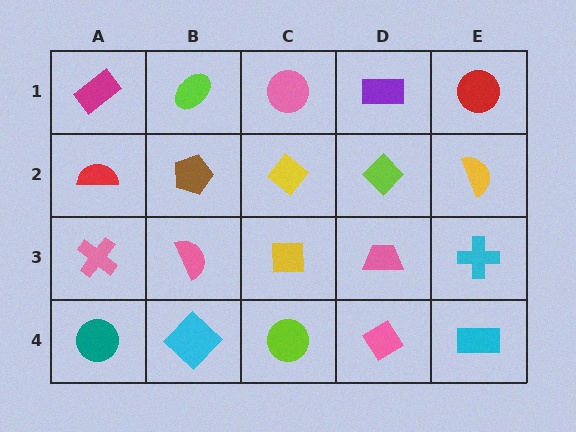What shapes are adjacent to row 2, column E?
A red circle (row 1, column E), a cyan cross (row 3, column E), a lime diamond (row 2, column D).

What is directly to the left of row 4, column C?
A cyan diamond.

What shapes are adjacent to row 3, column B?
A brown pentagon (row 2, column B), a cyan diamond (row 4, column B), a pink cross (row 3, column A), a yellow square (row 3, column C).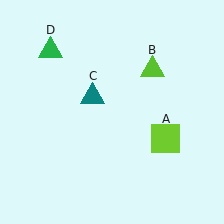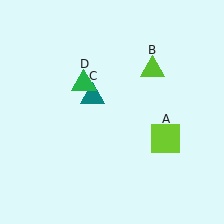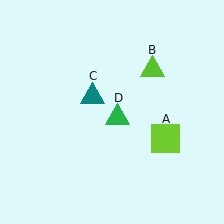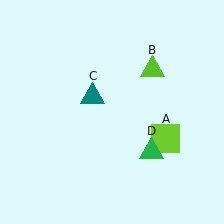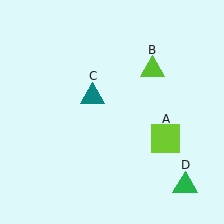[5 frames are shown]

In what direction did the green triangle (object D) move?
The green triangle (object D) moved down and to the right.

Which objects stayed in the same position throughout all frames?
Lime square (object A) and lime triangle (object B) and teal triangle (object C) remained stationary.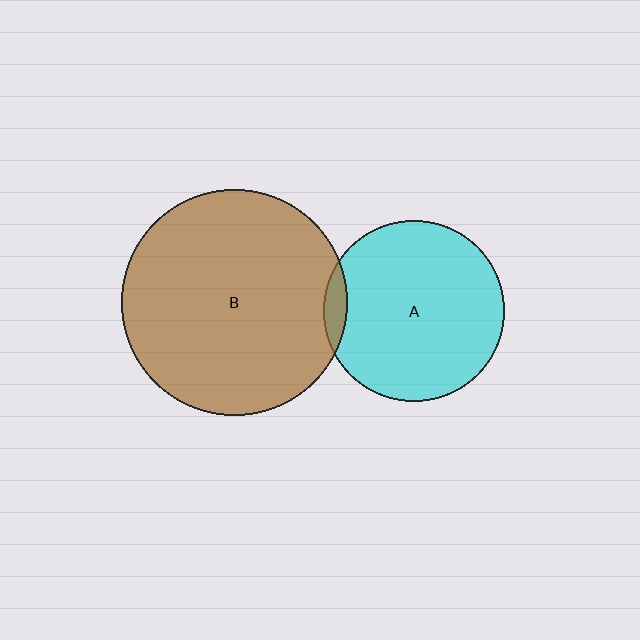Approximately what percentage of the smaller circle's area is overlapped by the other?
Approximately 5%.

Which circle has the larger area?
Circle B (brown).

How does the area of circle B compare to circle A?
Approximately 1.6 times.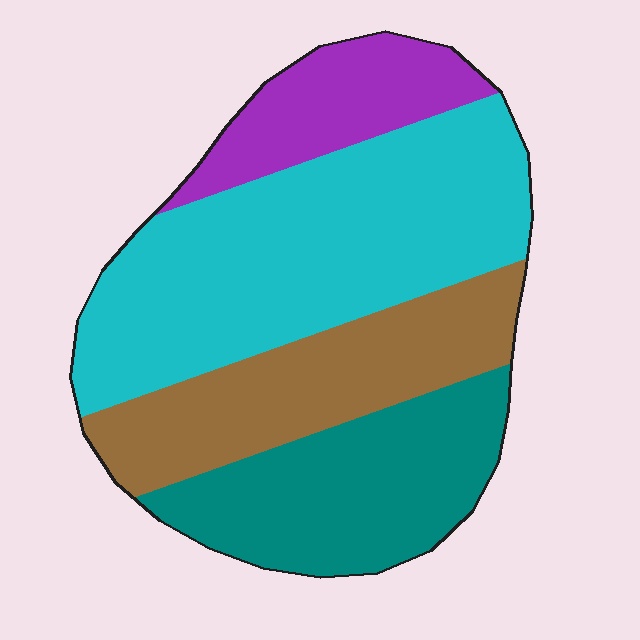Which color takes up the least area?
Purple, at roughly 15%.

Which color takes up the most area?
Cyan, at roughly 40%.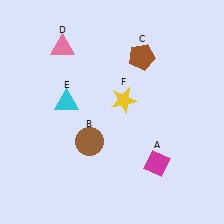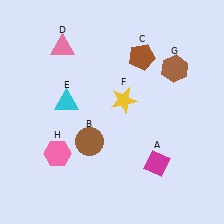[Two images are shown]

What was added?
A brown hexagon (G), a pink hexagon (H) were added in Image 2.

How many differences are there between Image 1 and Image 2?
There are 2 differences between the two images.